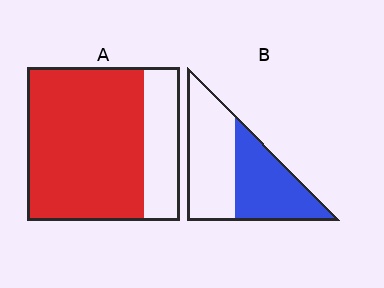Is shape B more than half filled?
Roughly half.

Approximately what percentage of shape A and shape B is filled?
A is approximately 75% and B is approximately 45%.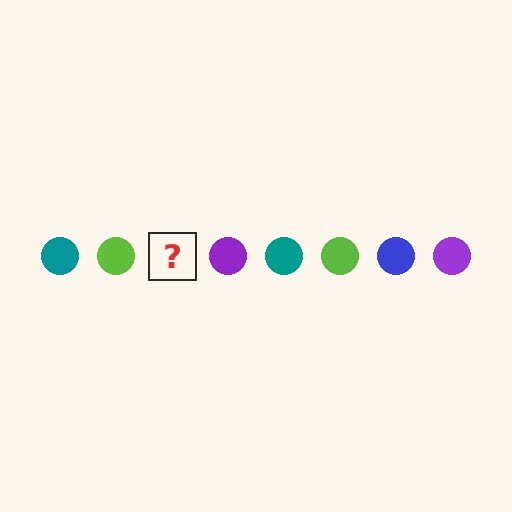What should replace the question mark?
The question mark should be replaced with a blue circle.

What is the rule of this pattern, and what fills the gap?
The rule is that the pattern cycles through teal, lime, blue, purple circles. The gap should be filled with a blue circle.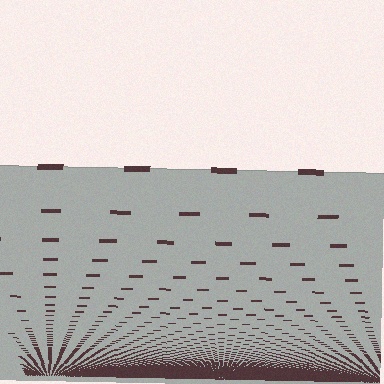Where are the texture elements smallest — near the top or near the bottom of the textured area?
Near the bottom.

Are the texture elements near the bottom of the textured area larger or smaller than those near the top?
Smaller. The gradient is inverted — elements near the bottom are smaller and denser.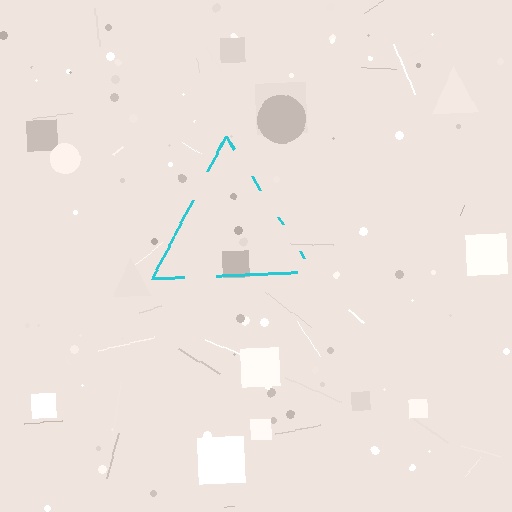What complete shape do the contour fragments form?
The contour fragments form a triangle.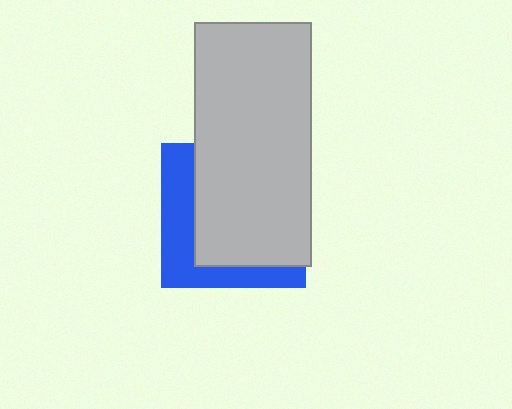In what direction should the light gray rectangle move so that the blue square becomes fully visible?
The light gray rectangle should move toward the upper-right. That is the shortest direction to clear the overlap and leave the blue square fully visible.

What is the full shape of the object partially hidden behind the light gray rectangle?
The partially hidden object is a blue square.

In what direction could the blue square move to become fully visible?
The blue square could move toward the lower-left. That would shift it out from behind the light gray rectangle entirely.